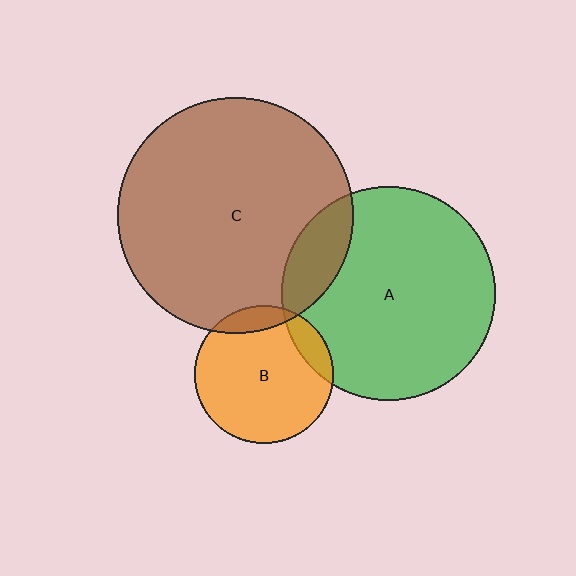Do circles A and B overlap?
Yes.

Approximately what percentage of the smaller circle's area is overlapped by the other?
Approximately 10%.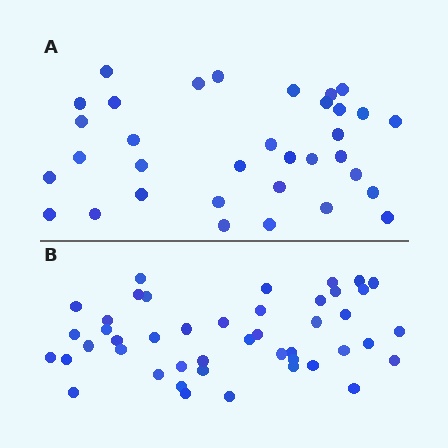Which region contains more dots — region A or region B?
Region B (the bottom region) has more dots.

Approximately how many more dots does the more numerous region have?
Region B has roughly 12 or so more dots than region A.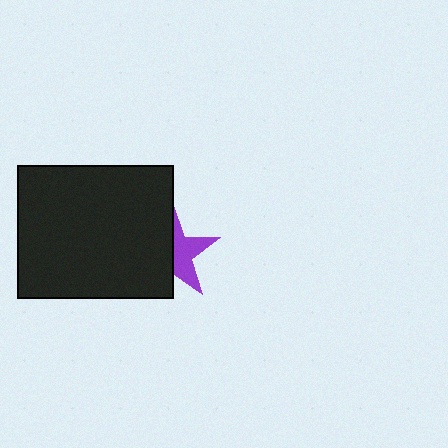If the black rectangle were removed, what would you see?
You would see the complete purple star.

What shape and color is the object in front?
The object in front is a black rectangle.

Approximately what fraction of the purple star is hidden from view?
Roughly 52% of the purple star is hidden behind the black rectangle.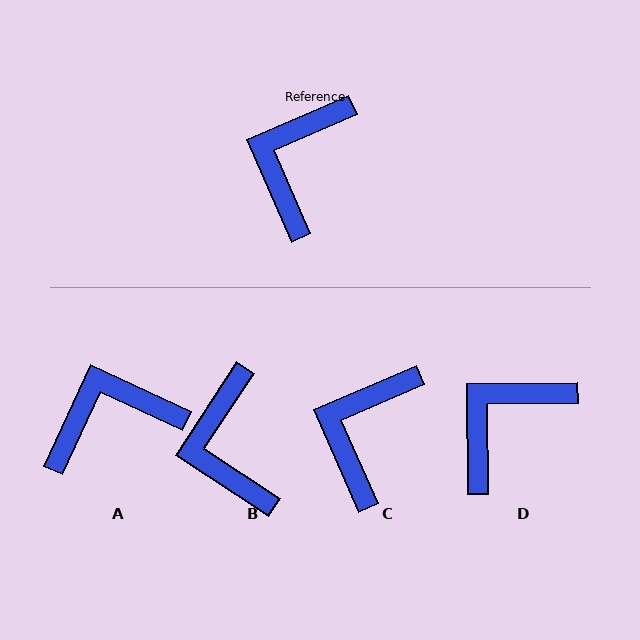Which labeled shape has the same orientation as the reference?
C.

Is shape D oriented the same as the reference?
No, it is off by about 23 degrees.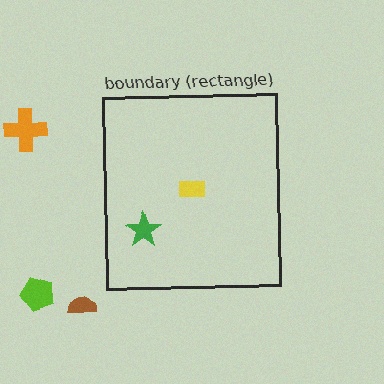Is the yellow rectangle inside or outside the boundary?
Inside.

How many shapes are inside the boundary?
2 inside, 3 outside.